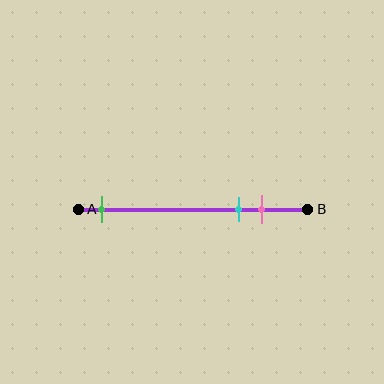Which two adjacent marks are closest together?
The cyan and pink marks are the closest adjacent pair.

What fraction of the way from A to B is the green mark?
The green mark is approximately 10% (0.1) of the way from A to B.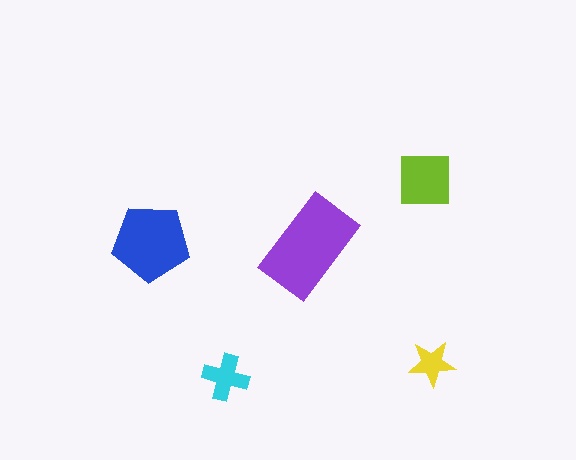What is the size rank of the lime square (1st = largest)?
3rd.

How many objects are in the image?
There are 5 objects in the image.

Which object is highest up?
The lime square is topmost.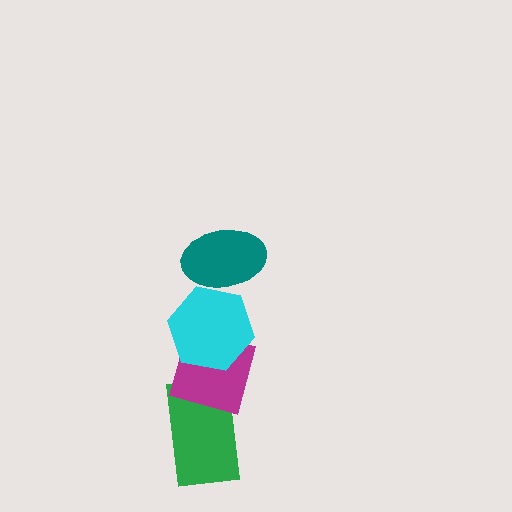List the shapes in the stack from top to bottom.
From top to bottom: the teal ellipse, the cyan hexagon, the magenta diamond, the green rectangle.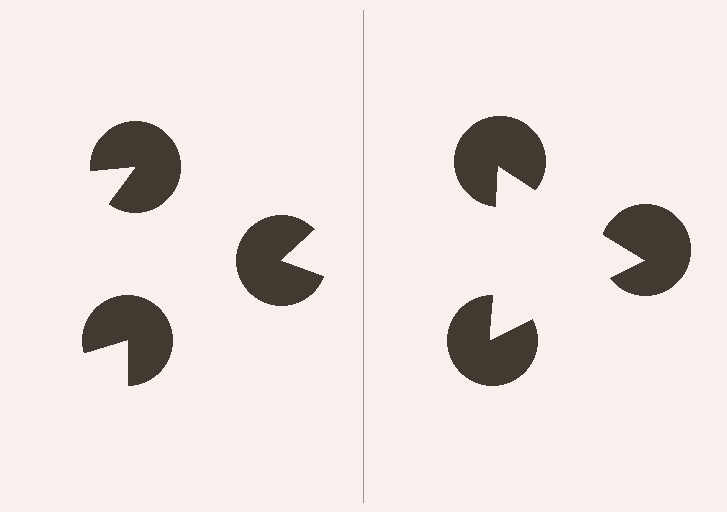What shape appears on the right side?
An illusory triangle.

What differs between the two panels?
The pac-man discs are positioned identically on both sides; only the wedge orientations differ. On the right they align to a triangle; on the left they are misaligned.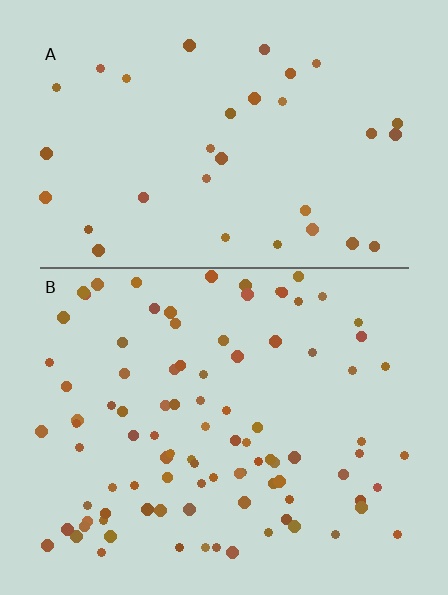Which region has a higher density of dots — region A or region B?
B (the bottom).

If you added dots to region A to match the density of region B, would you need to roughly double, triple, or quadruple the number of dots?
Approximately triple.